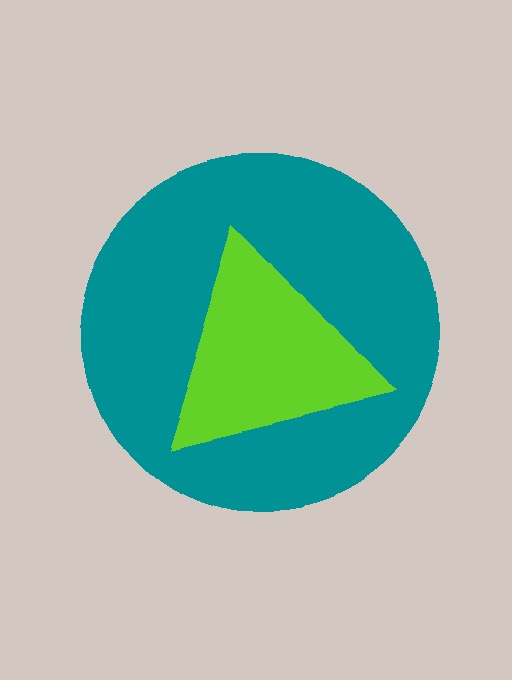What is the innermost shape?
The lime triangle.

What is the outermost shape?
The teal circle.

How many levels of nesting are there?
2.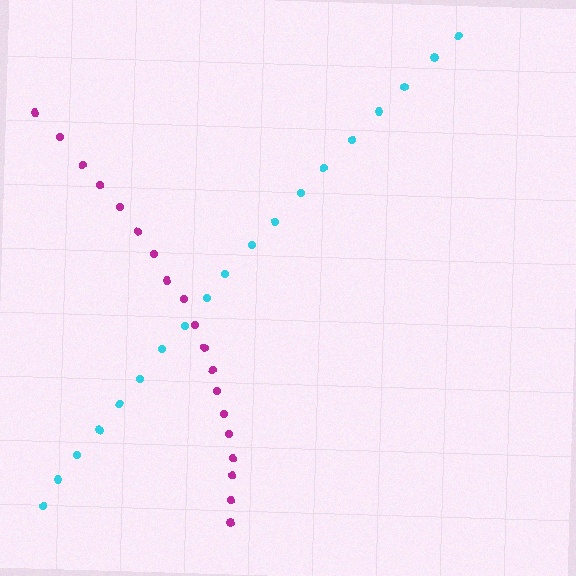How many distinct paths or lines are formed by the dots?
There are 2 distinct paths.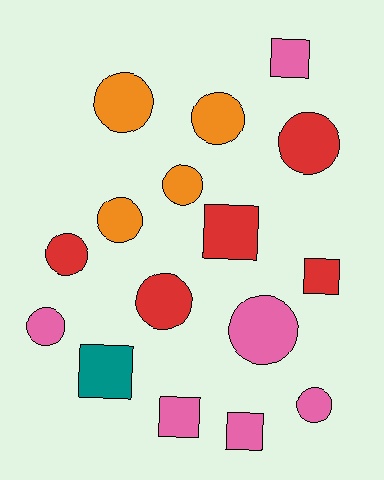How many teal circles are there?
There are no teal circles.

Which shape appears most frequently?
Circle, with 10 objects.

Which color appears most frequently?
Pink, with 6 objects.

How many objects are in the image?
There are 16 objects.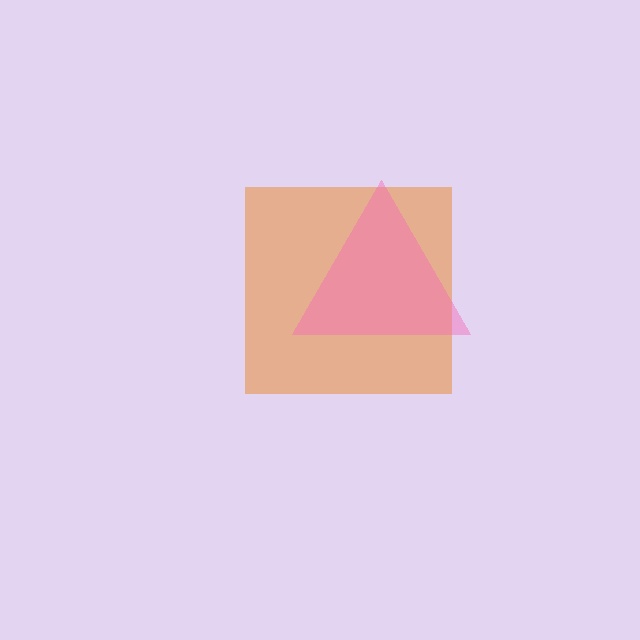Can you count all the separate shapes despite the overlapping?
Yes, there are 2 separate shapes.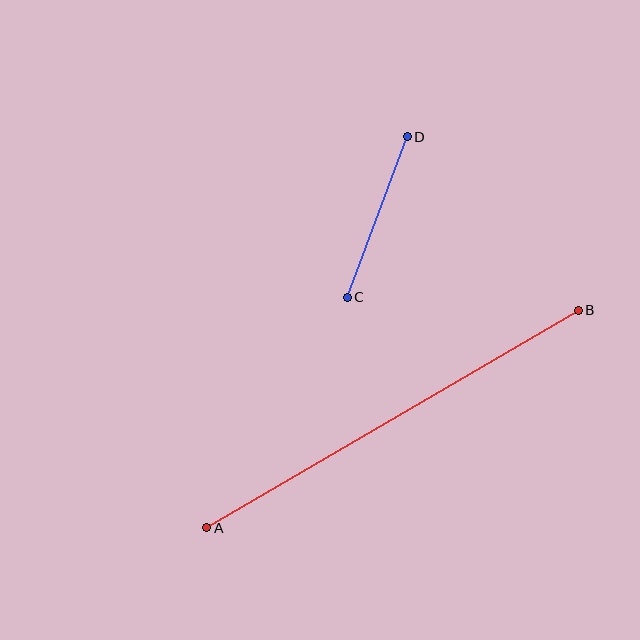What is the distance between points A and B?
The distance is approximately 431 pixels.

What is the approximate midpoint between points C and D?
The midpoint is at approximately (377, 217) pixels.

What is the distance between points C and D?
The distance is approximately 171 pixels.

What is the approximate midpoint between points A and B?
The midpoint is at approximately (392, 419) pixels.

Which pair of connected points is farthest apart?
Points A and B are farthest apart.